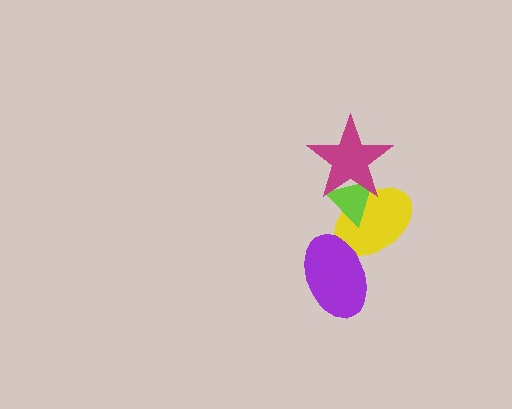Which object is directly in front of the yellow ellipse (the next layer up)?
The lime triangle is directly in front of the yellow ellipse.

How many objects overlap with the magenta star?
2 objects overlap with the magenta star.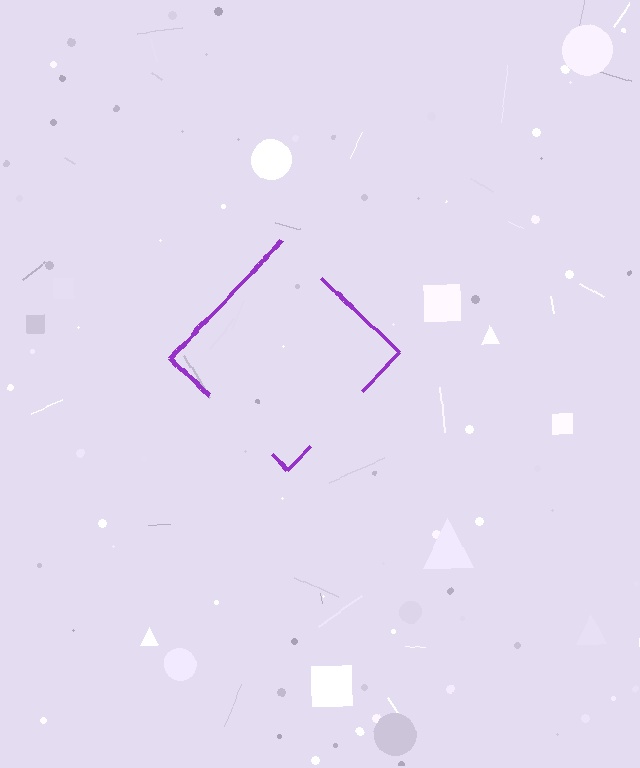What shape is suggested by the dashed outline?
The dashed outline suggests a diamond.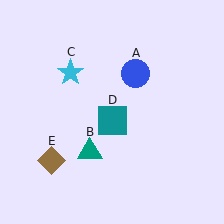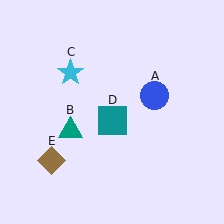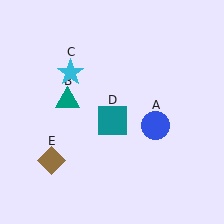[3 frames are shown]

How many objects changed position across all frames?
2 objects changed position: blue circle (object A), teal triangle (object B).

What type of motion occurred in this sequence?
The blue circle (object A), teal triangle (object B) rotated clockwise around the center of the scene.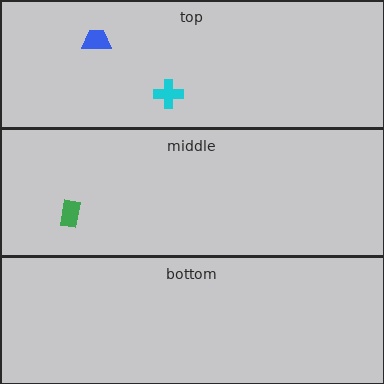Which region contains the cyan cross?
The top region.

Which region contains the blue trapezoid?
The top region.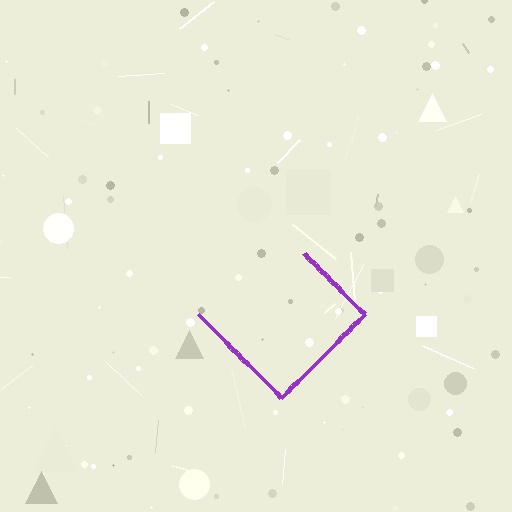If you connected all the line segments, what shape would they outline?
They would outline a diamond.